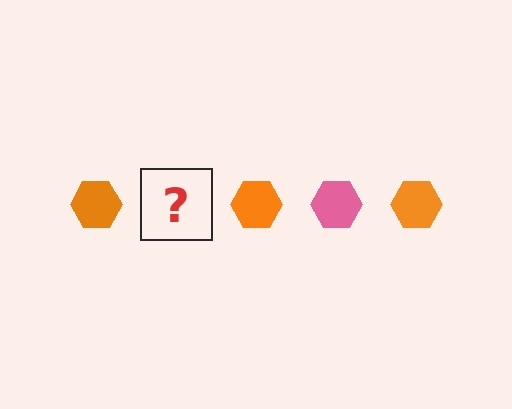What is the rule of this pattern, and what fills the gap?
The rule is that the pattern cycles through orange, pink hexagons. The gap should be filled with a pink hexagon.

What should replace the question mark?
The question mark should be replaced with a pink hexagon.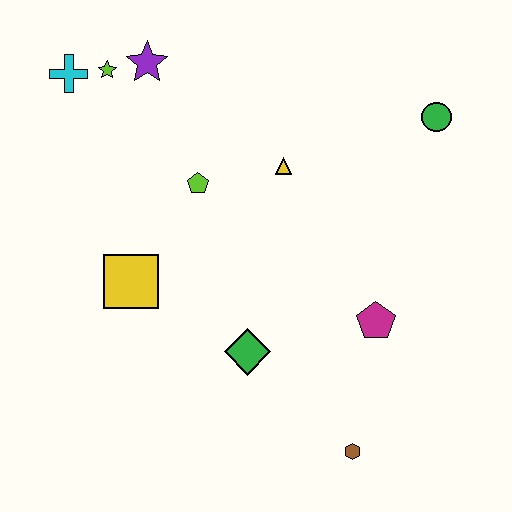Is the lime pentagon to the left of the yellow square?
No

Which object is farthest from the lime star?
The brown hexagon is farthest from the lime star.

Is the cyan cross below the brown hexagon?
No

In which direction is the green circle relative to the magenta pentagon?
The green circle is above the magenta pentagon.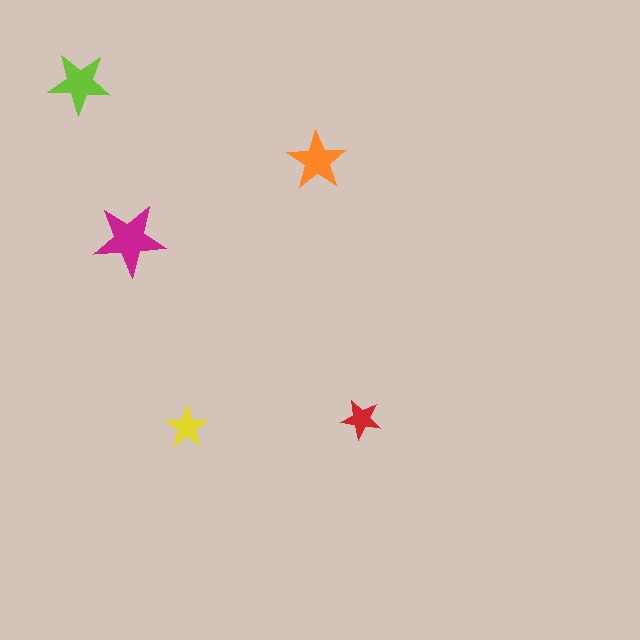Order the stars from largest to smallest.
the magenta one, the lime one, the orange one, the yellow one, the red one.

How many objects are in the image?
There are 5 objects in the image.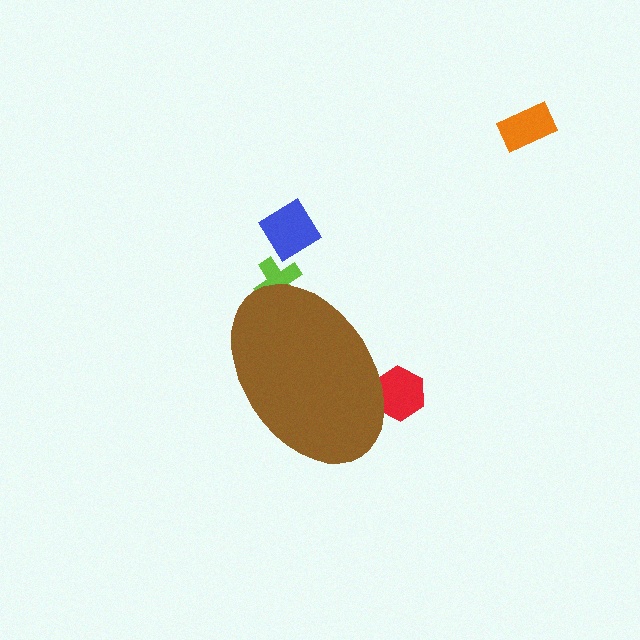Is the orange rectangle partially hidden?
No, the orange rectangle is fully visible.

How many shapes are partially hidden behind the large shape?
2 shapes are partially hidden.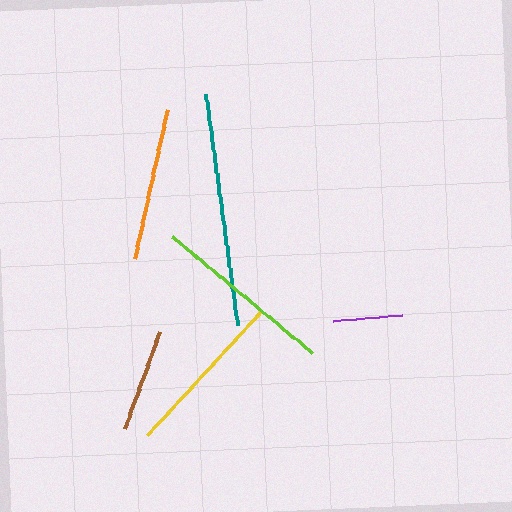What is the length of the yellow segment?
The yellow segment is approximately 167 pixels long.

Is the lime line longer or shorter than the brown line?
The lime line is longer than the brown line.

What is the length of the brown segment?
The brown segment is approximately 102 pixels long.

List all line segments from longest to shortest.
From longest to shortest: teal, lime, yellow, orange, brown, purple.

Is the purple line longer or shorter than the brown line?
The brown line is longer than the purple line.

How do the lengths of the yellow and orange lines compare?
The yellow and orange lines are approximately the same length.